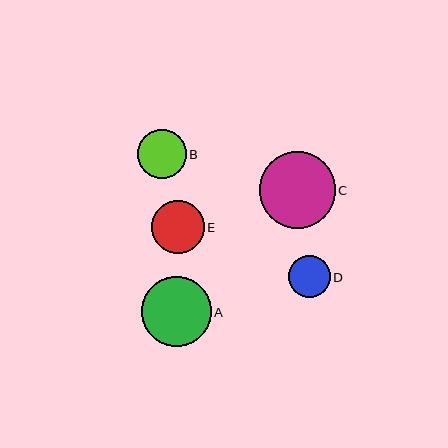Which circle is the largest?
Circle C is the largest with a size of approximately 76 pixels.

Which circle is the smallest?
Circle D is the smallest with a size of approximately 41 pixels.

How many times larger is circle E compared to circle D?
Circle E is approximately 1.3 times the size of circle D.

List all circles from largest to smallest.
From largest to smallest: C, A, E, B, D.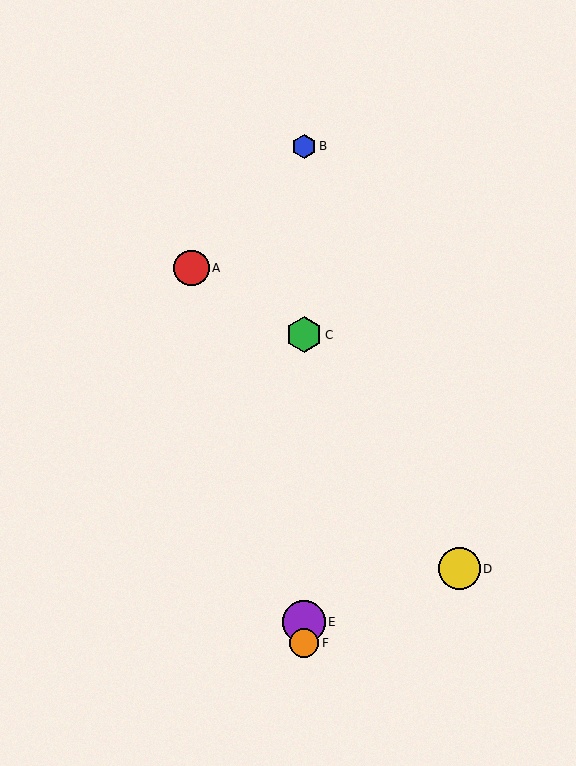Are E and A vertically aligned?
No, E is at x≈304 and A is at x≈191.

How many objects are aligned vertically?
4 objects (B, C, E, F) are aligned vertically.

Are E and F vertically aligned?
Yes, both are at x≈304.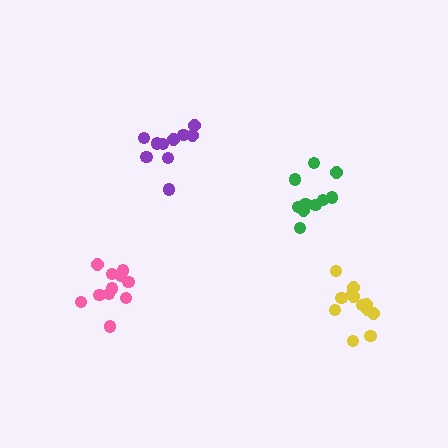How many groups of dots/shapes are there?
There are 4 groups.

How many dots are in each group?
Group 1: 10 dots, Group 2: 11 dots, Group 3: 10 dots, Group 4: 12 dots (43 total).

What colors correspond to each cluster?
The clusters are colored: green, pink, purple, yellow.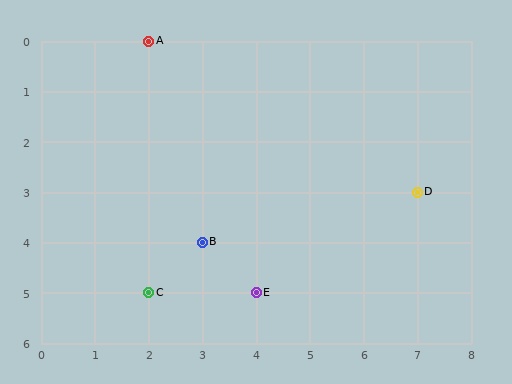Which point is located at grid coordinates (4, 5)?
Point E is at (4, 5).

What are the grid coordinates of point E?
Point E is at grid coordinates (4, 5).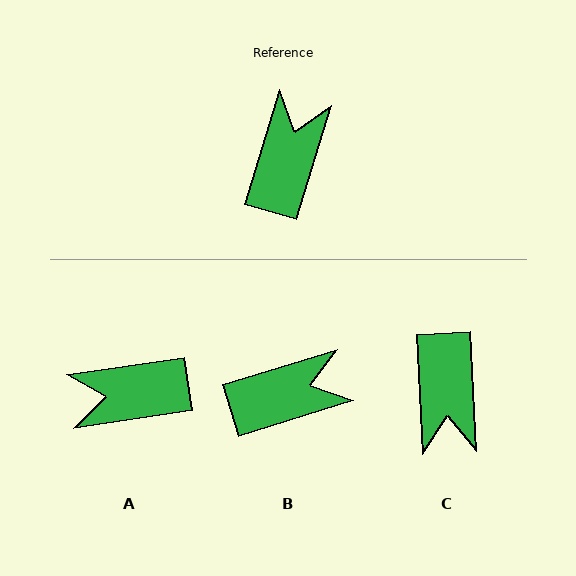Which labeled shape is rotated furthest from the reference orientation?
C, about 160 degrees away.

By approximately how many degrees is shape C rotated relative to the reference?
Approximately 160 degrees clockwise.